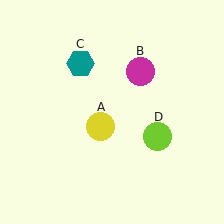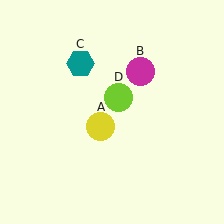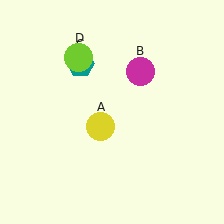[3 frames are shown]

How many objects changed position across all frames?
1 object changed position: lime circle (object D).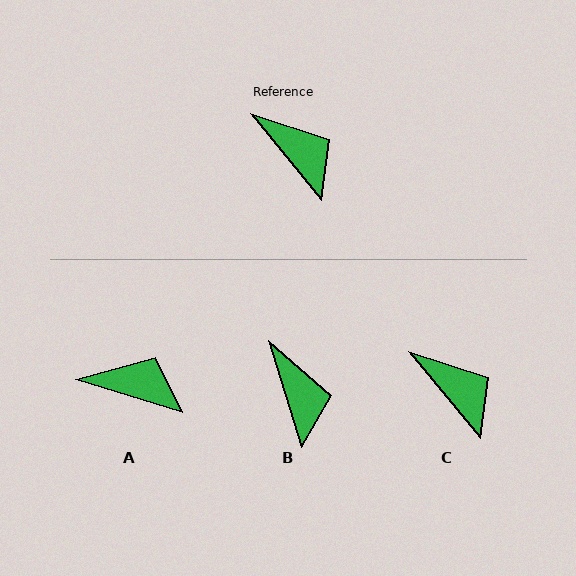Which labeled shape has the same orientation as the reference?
C.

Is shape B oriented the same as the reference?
No, it is off by about 23 degrees.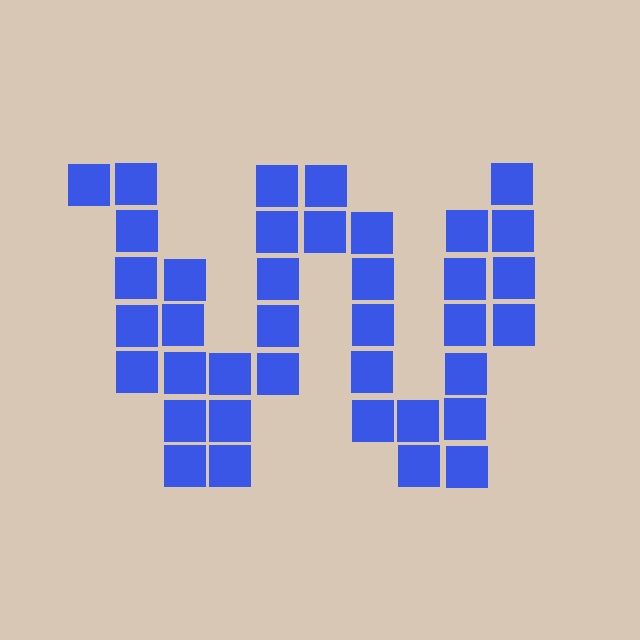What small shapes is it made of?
It is made of small squares.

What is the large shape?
The large shape is the letter W.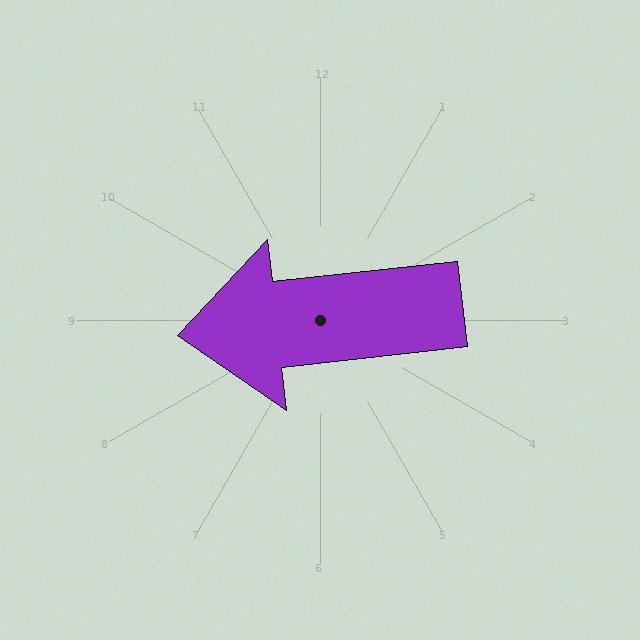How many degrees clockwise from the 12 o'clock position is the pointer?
Approximately 264 degrees.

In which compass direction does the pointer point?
West.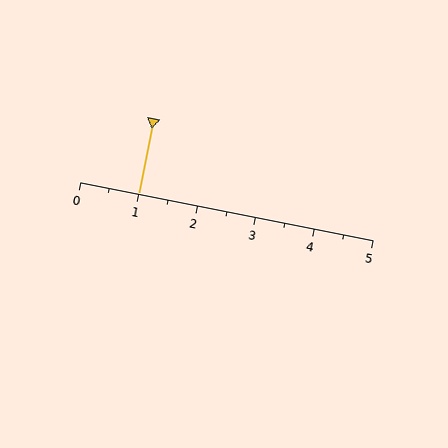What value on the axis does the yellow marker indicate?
The marker indicates approximately 1.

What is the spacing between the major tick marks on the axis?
The major ticks are spaced 1 apart.